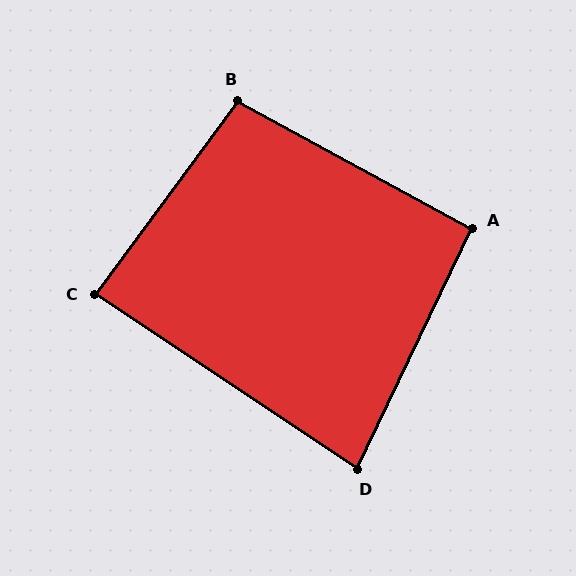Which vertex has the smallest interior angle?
D, at approximately 82 degrees.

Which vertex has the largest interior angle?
B, at approximately 98 degrees.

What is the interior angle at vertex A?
Approximately 93 degrees (approximately right).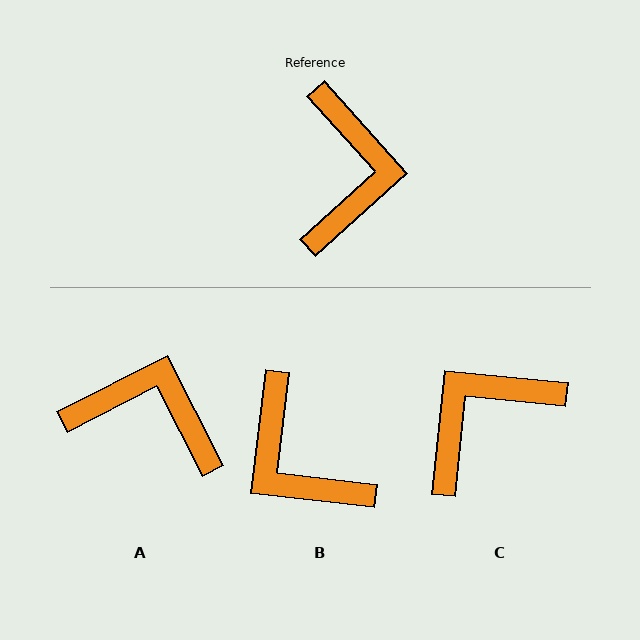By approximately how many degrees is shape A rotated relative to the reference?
Approximately 75 degrees counter-clockwise.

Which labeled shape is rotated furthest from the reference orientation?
B, about 139 degrees away.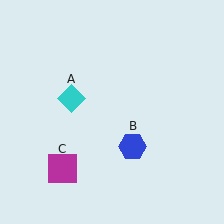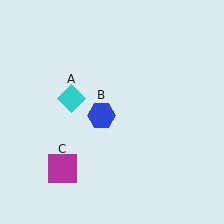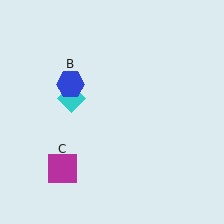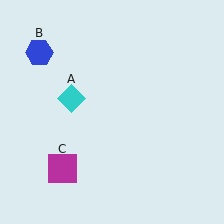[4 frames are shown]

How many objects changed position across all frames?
1 object changed position: blue hexagon (object B).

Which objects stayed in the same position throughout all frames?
Cyan diamond (object A) and magenta square (object C) remained stationary.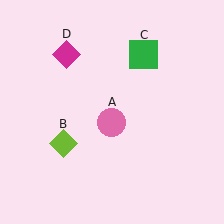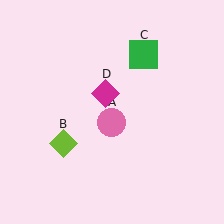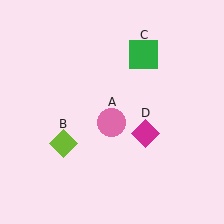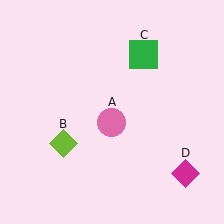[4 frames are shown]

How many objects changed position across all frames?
1 object changed position: magenta diamond (object D).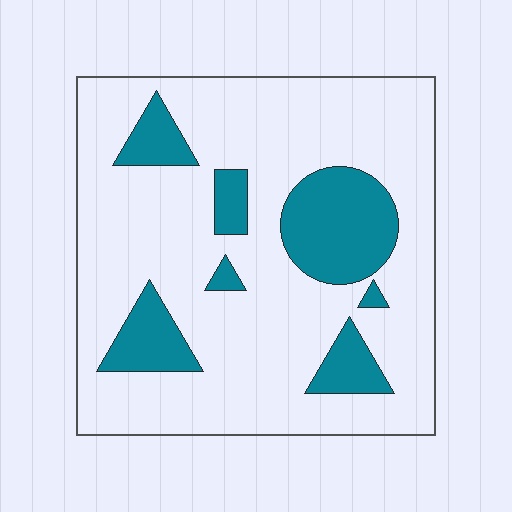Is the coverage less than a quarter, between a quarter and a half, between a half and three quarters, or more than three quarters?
Less than a quarter.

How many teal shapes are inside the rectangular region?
7.